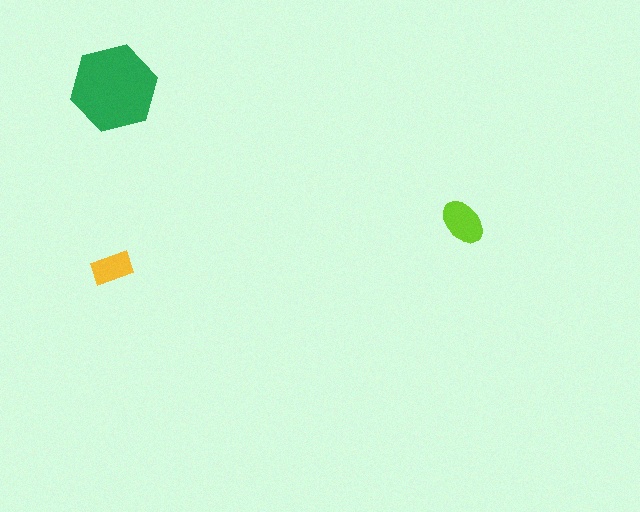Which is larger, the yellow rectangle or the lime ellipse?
The lime ellipse.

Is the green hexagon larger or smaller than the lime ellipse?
Larger.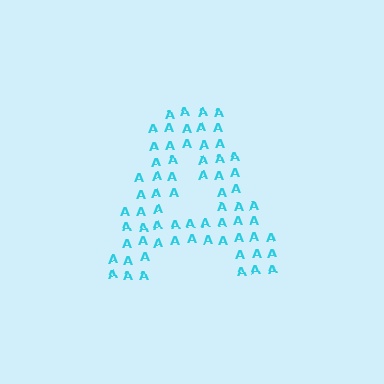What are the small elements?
The small elements are letter A's.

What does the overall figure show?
The overall figure shows the letter A.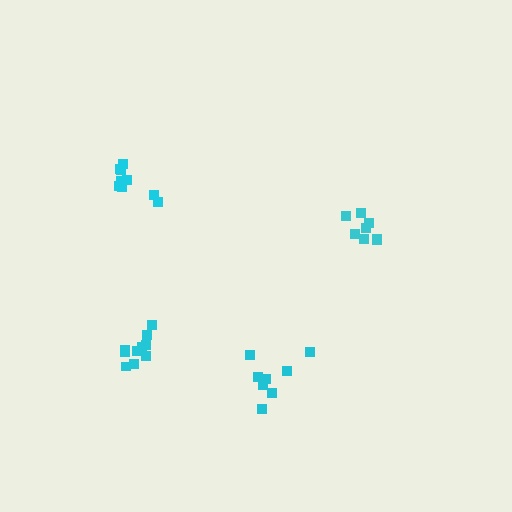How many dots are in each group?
Group 1: 8 dots, Group 2: 9 dots, Group 3: 10 dots, Group 4: 8 dots (35 total).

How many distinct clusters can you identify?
There are 4 distinct clusters.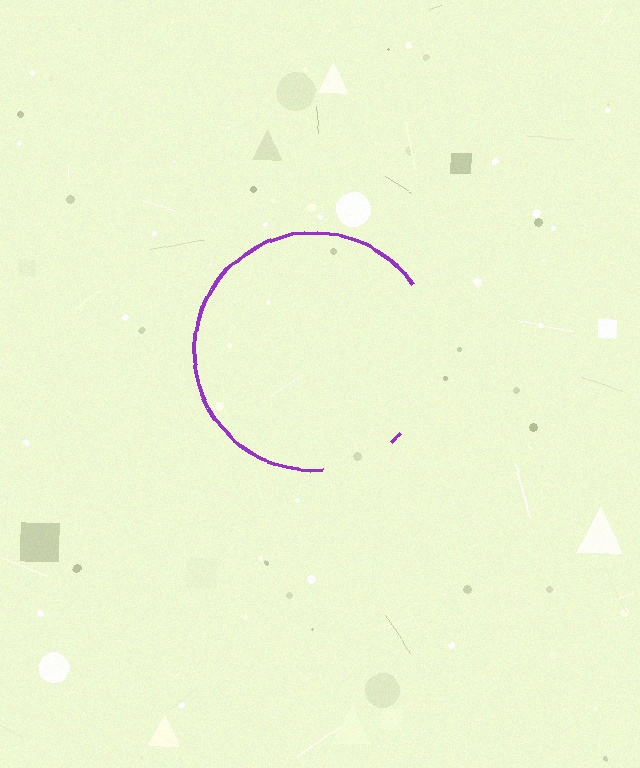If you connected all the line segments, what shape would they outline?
They would outline a circle.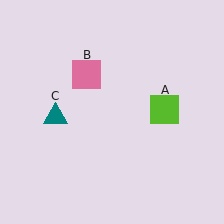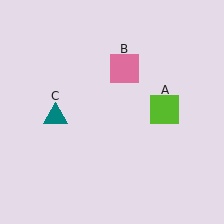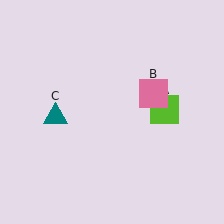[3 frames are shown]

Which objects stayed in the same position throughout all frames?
Lime square (object A) and teal triangle (object C) remained stationary.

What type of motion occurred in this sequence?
The pink square (object B) rotated clockwise around the center of the scene.